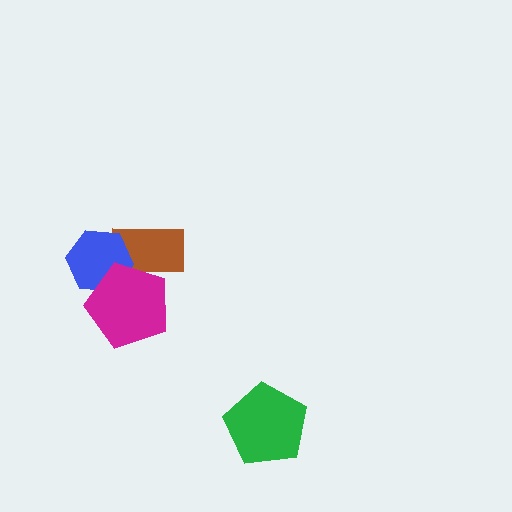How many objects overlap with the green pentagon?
0 objects overlap with the green pentagon.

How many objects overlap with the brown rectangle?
2 objects overlap with the brown rectangle.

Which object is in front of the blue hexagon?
The magenta pentagon is in front of the blue hexagon.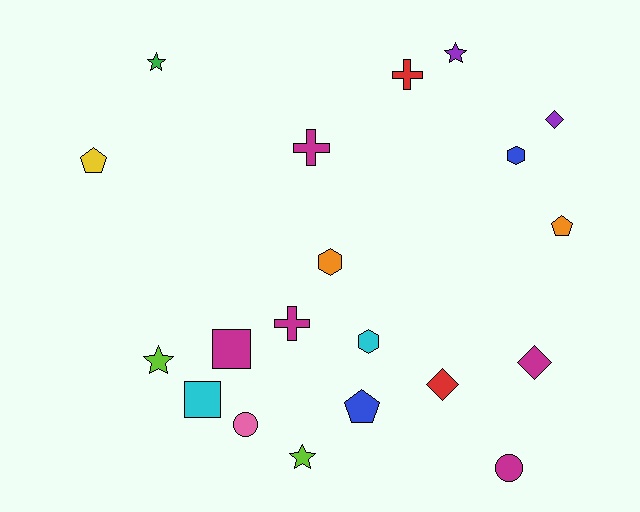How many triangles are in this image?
There are no triangles.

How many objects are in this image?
There are 20 objects.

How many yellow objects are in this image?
There is 1 yellow object.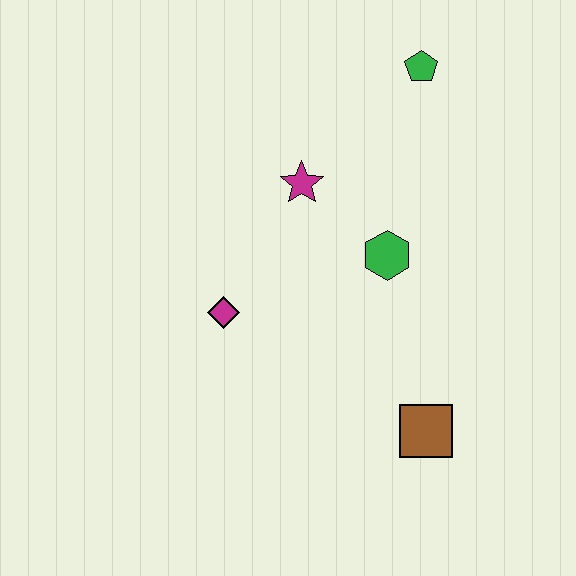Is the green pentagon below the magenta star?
No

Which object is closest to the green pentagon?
The magenta star is closest to the green pentagon.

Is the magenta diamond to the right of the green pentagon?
No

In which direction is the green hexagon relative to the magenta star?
The green hexagon is to the right of the magenta star.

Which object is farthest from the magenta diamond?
The green pentagon is farthest from the magenta diamond.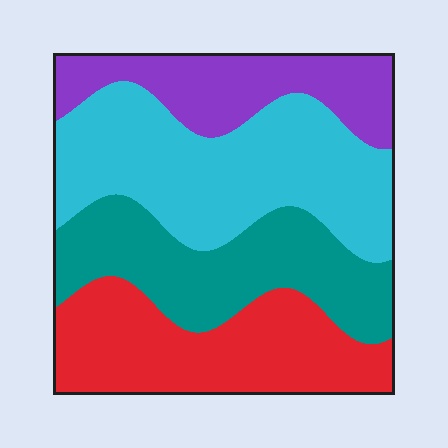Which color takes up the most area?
Cyan, at roughly 35%.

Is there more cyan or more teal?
Cyan.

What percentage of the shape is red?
Red takes up between a sixth and a third of the shape.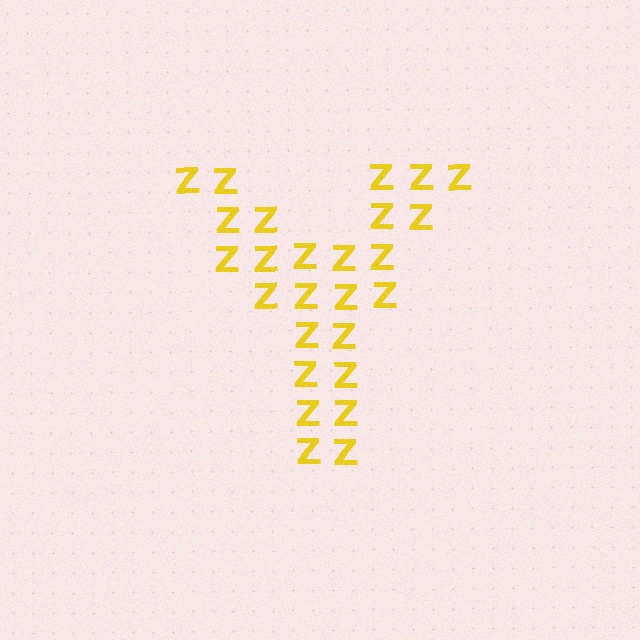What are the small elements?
The small elements are letter Z's.